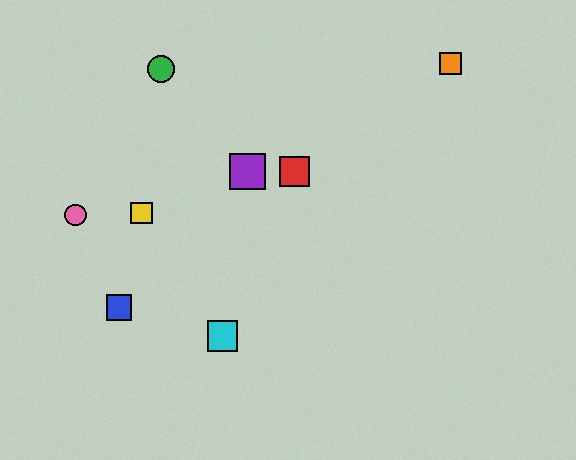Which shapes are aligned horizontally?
The red square, the purple square are aligned horizontally.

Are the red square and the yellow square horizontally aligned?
No, the red square is at y≈172 and the yellow square is at y≈213.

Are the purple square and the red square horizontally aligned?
Yes, both are at y≈172.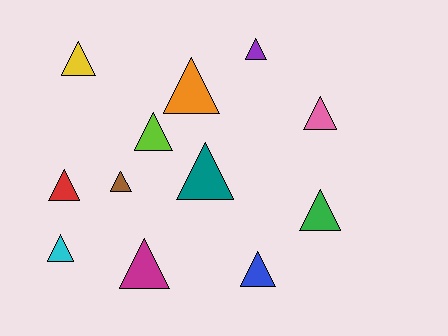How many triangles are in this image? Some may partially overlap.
There are 12 triangles.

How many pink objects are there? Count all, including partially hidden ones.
There is 1 pink object.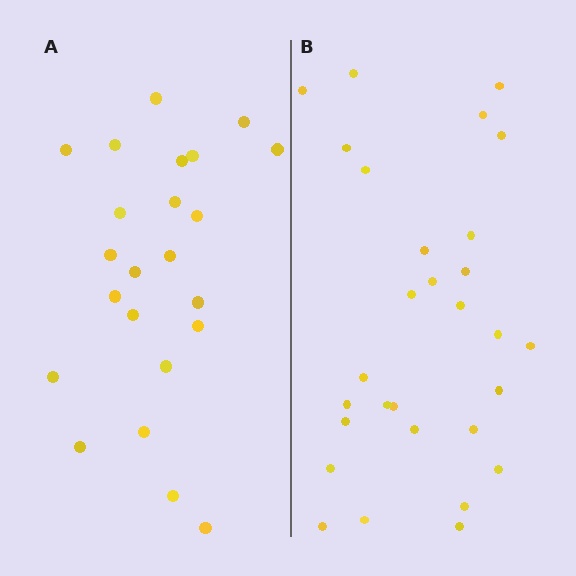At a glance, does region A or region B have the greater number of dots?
Region B (the right region) has more dots.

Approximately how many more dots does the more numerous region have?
Region B has about 6 more dots than region A.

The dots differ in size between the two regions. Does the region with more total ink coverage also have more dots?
No. Region A has more total ink coverage because its dots are larger, but region B actually contains more individual dots. Total area can be misleading — the number of items is what matters here.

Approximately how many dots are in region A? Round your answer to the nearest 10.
About 20 dots. (The exact count is 23, which rounds to 20.)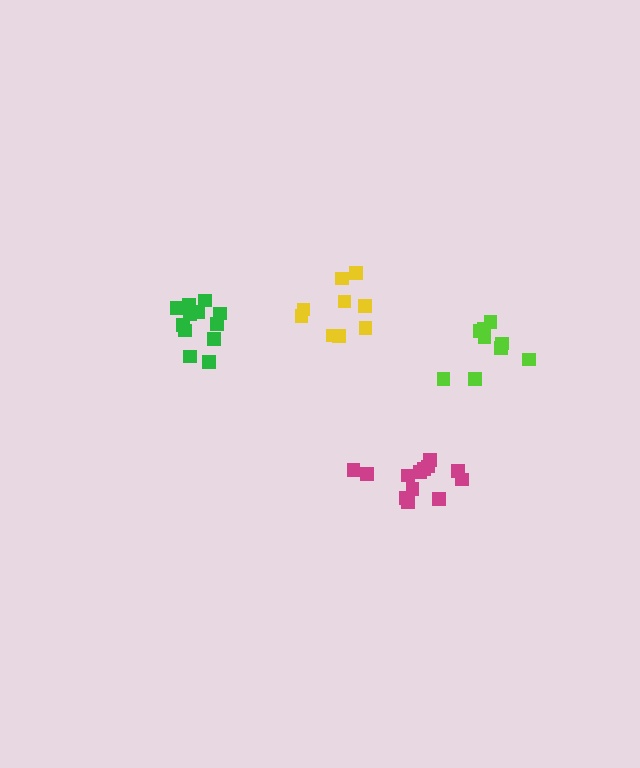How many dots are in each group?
Group 1: 12 dots, Group 2: 13 dots, Group 3: 9 dots, Group 4: 9 dots (43 total).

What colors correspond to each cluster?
The clusters are colored: green, magenta, yellow, lime.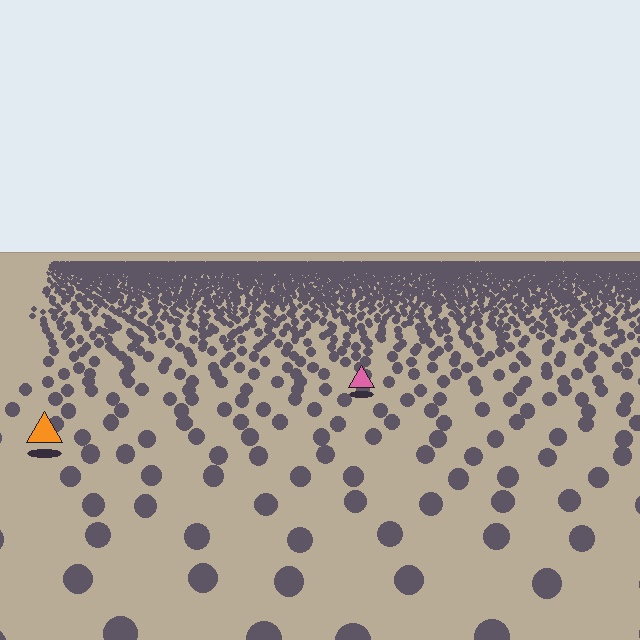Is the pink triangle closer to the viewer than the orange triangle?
No. The orange triangle is closer — you can tell from the texture gradient: the ground texture is coarser near it.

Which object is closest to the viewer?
The orange triangle is closest. The texture marks near it are larger and more spread out.